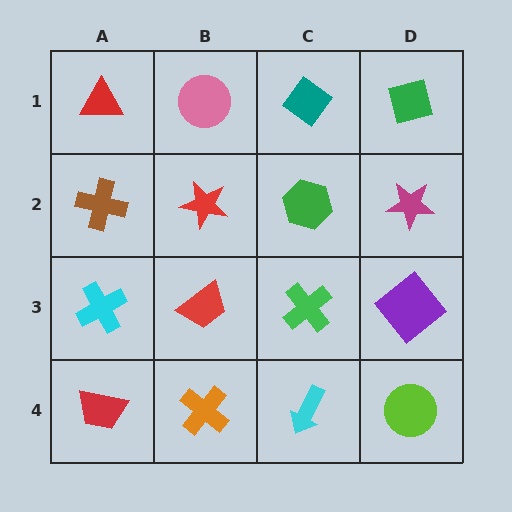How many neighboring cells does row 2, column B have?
4.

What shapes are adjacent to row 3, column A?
A brown cross (row 2, column A), a red trapezoid (row 4, column A), a red trapezoid (row 3, column B).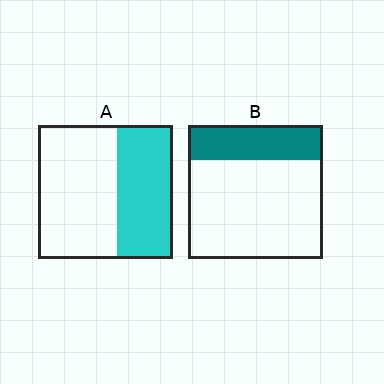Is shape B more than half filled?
No.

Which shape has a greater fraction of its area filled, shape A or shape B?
Shape A.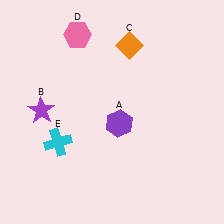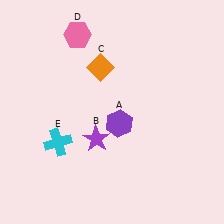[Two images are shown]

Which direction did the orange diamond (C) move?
The orange diamond (C) moved left.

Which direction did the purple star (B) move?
The purple star (B) moved right.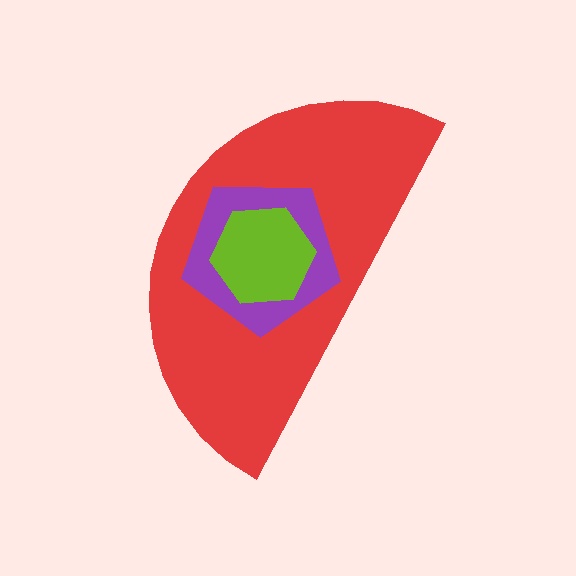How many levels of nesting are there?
3.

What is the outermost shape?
The red semicircle.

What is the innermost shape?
The lime hexagon.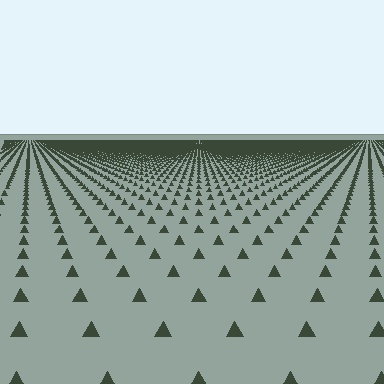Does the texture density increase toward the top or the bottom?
Density increases toward the top.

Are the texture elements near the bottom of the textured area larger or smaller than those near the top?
Larger. Near the bottom, elements are closer to the viewer and appear at a bigger on-screen size.